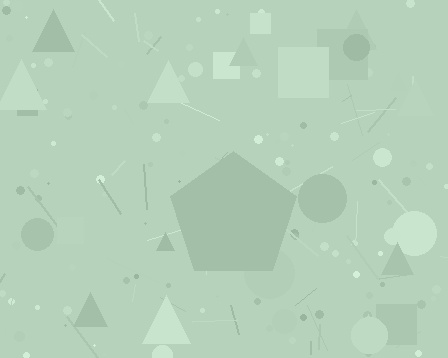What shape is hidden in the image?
A pentagon is hidden in the image.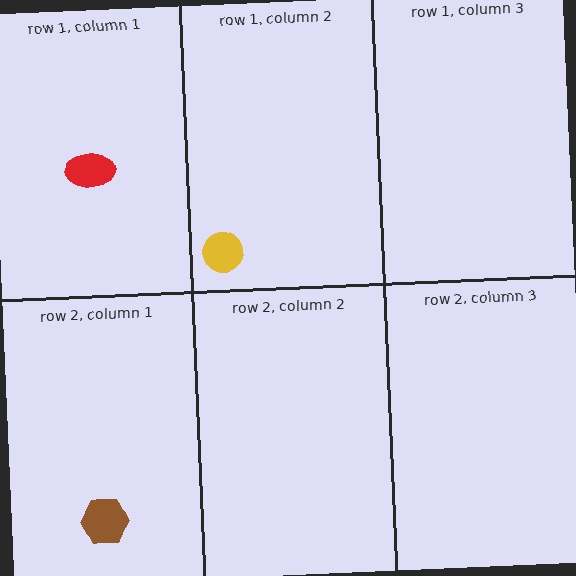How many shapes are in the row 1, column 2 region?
1.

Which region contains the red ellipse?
The row 1, column 1 region.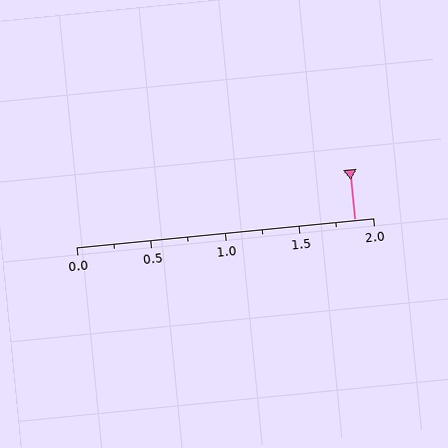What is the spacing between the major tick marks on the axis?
The major ticks are spaced 0.5 apart.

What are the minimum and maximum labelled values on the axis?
The axis runs from 0.0 to 2.0.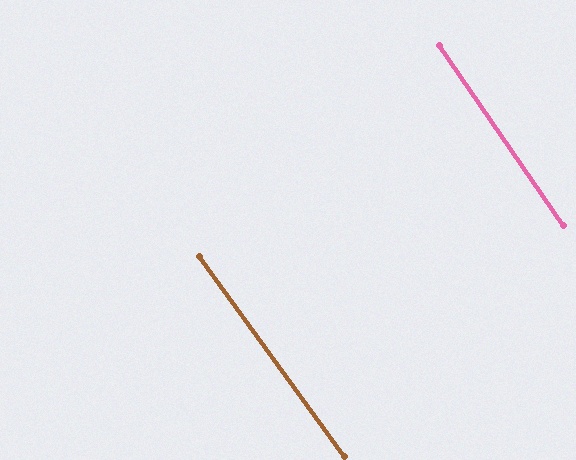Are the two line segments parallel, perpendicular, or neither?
Parallel — their directions differ by only 1.4°.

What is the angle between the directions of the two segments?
Approximately 1 degree.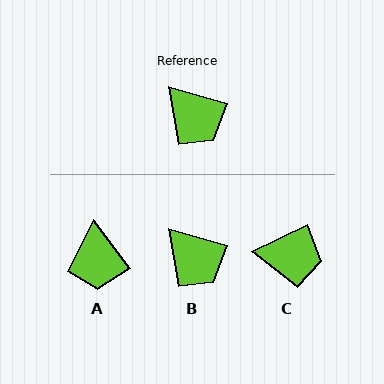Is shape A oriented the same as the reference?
No, it is off by about 37 degrees.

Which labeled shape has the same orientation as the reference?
B.